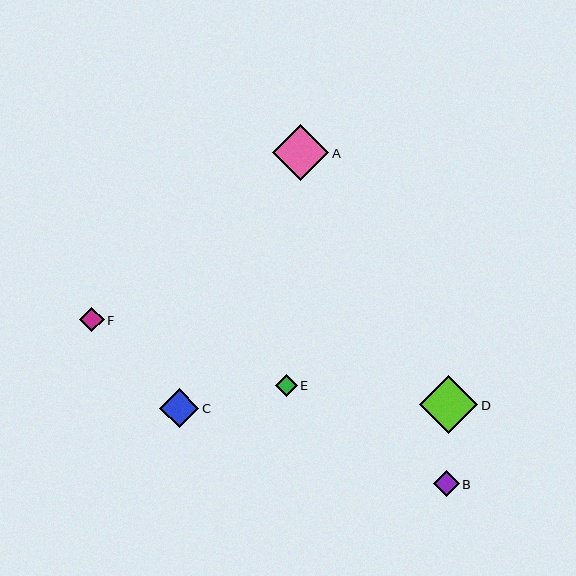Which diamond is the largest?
Diamond D is the largest with a size of approximately 58 pixels.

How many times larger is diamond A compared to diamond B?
Diamond A is approximately 2.2 times the size of diamond B.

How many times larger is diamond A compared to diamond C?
Diamond A is approximately 1.4 times the size of diamond C.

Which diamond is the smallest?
Diamond E is the smallest with a size of approximately 22 pixels.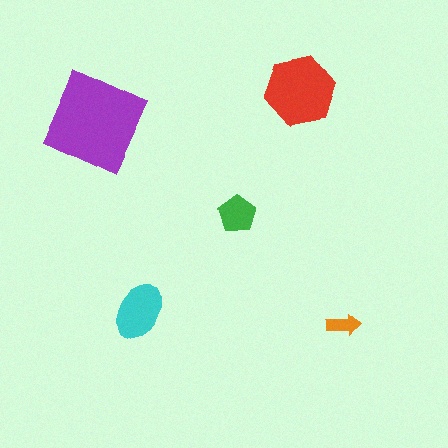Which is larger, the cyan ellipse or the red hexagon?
The red hexagon.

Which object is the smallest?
The orange arrow.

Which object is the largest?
The purple diamond.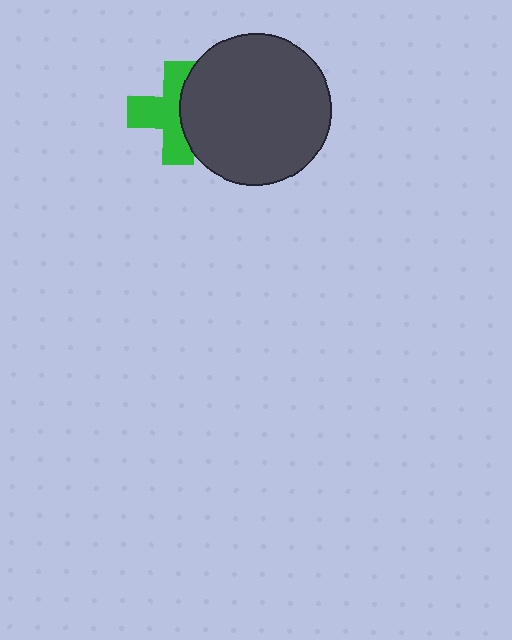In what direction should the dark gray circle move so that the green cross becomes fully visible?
The dark gray circle should move right. That is the shortest direction to clear the overlap and leave the green cross fully visible.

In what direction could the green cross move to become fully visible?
The green cross could move left. That would shift it out from behind the dark gray circle entirely.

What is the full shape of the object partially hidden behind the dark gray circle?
The partially hidden object is a green cross.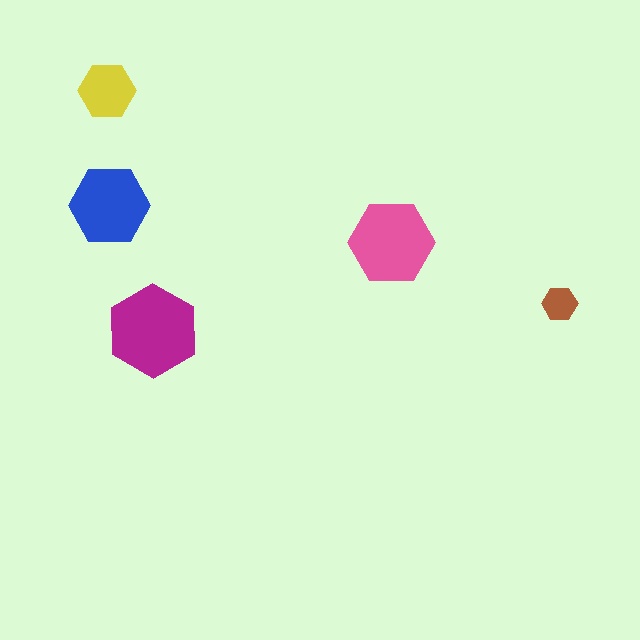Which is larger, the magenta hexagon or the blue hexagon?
The magenta one.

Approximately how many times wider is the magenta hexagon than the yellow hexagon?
About 1.5 times wider.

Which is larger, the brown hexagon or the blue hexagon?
The blue one.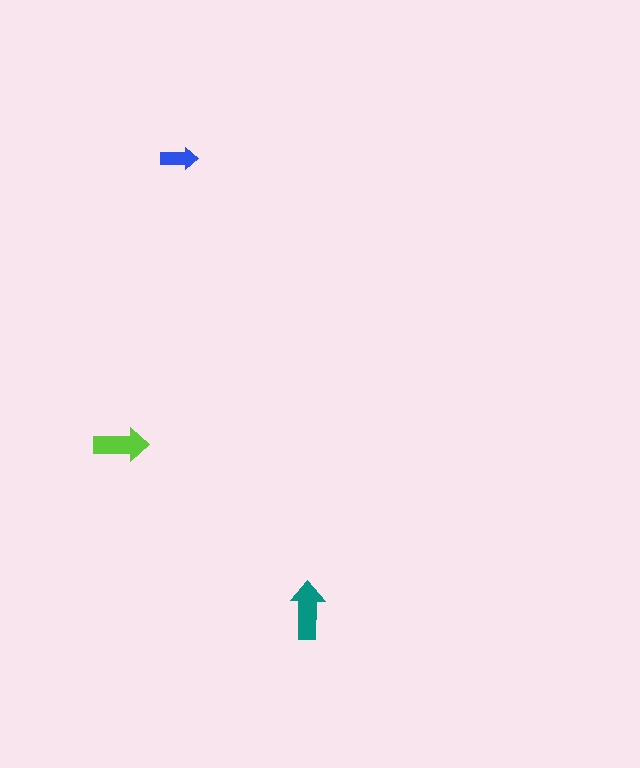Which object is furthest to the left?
The lime arrow is leftmost.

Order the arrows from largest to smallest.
the teal one, the lime one, the blue one.